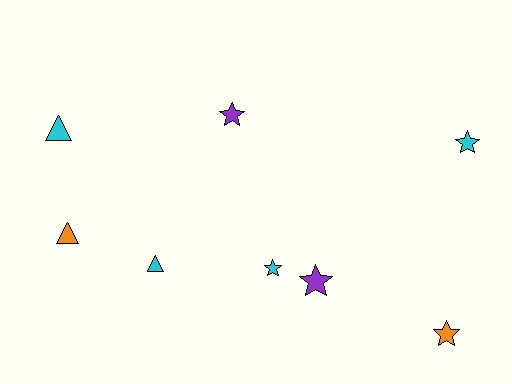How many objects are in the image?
There are 8 objects.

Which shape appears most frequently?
Star, with 5 objects.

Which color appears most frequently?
Cyan, with 4 objects.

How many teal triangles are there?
There are no teal triangles.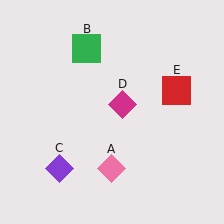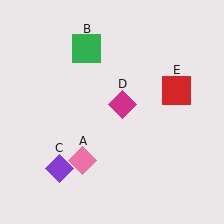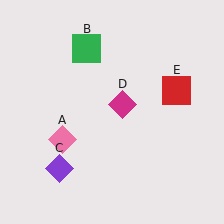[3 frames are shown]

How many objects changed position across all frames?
1 object changed position: pink diamond (object A).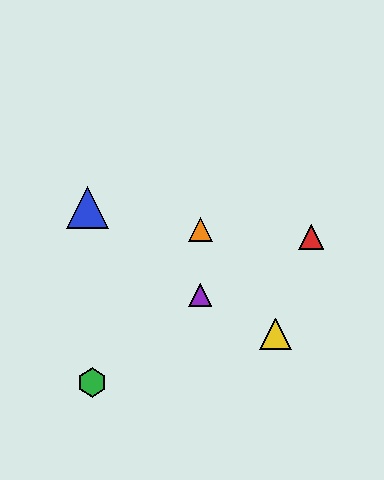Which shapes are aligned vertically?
The purple triangle, the orange triangle are aligned vertically.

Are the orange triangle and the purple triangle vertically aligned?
Yes, both are at x≈200.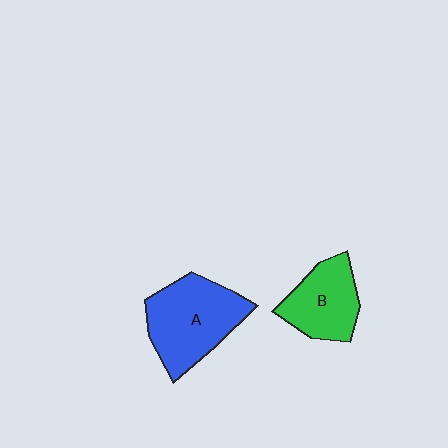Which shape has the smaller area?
Shape B (green).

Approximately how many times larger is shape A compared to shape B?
Approximately 1.4 times.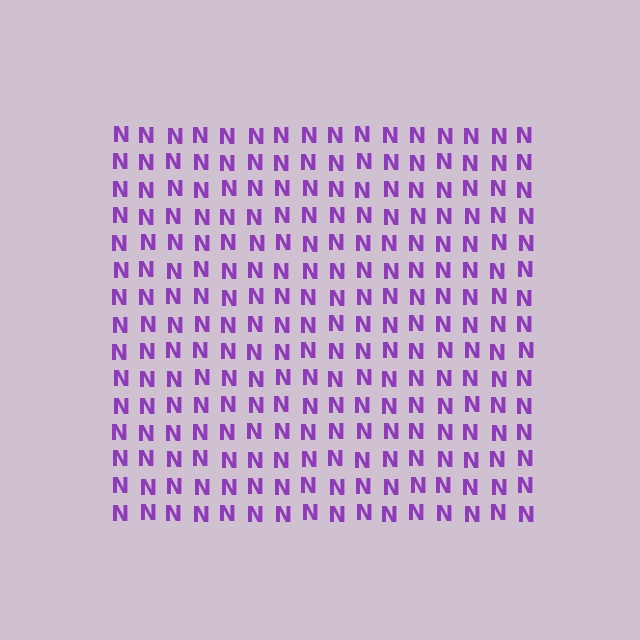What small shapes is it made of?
It is made of small letter N's.